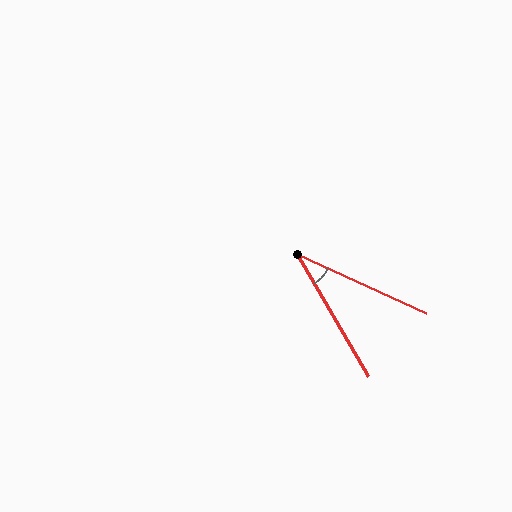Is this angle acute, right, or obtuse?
It is acute.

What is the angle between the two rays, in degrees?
Approximately 35 degrees.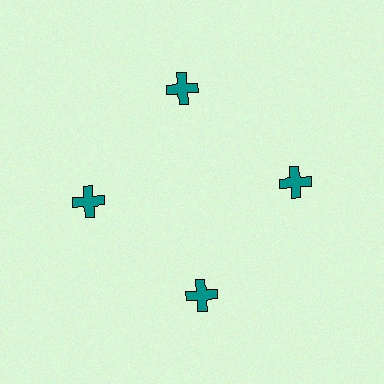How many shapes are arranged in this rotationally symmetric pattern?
There are 4 shapes, arranged in 4 groups of 1.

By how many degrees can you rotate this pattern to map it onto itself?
The pattern maps onto itself every 90 degrees of rotation.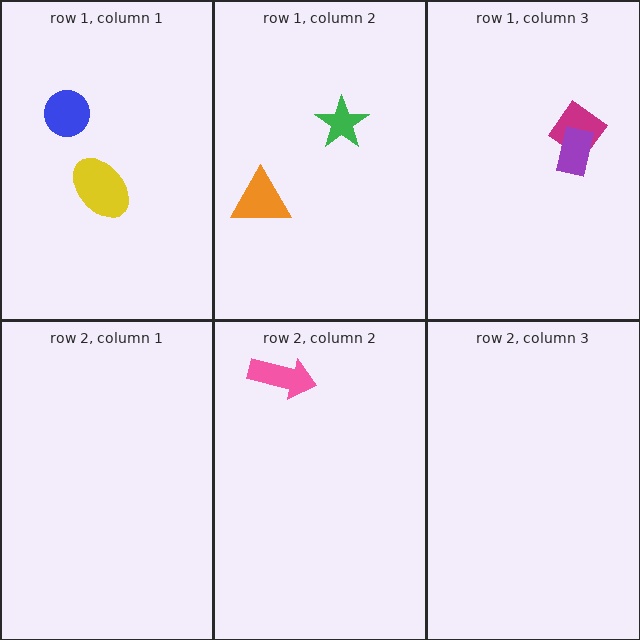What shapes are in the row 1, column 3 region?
The magenta diamond, the purple rectangle.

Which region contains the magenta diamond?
The row 1, column 3 region.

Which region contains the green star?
The row 1, column 2 region.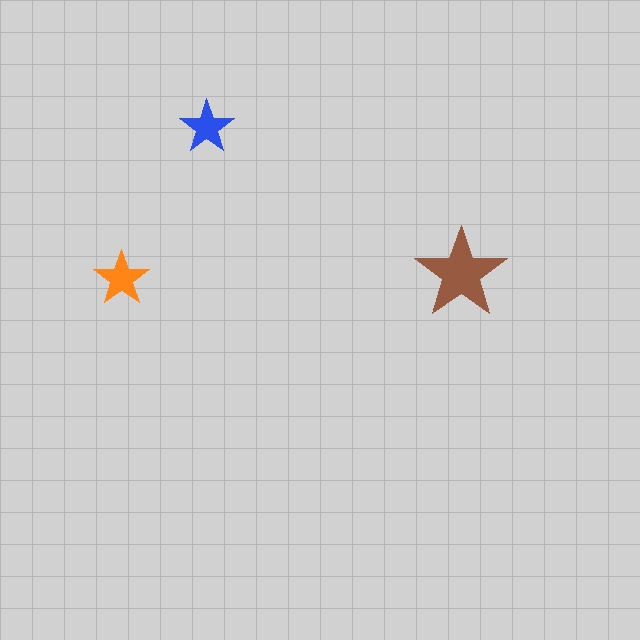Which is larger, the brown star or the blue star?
The brown one.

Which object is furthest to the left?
The orange star is leftmost.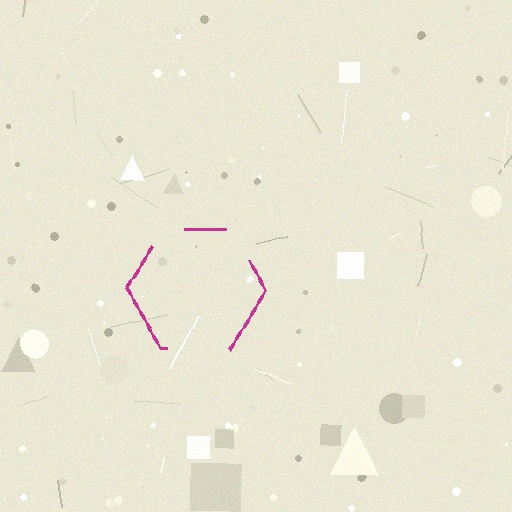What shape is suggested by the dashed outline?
The dashed outline suggests a hexagon.